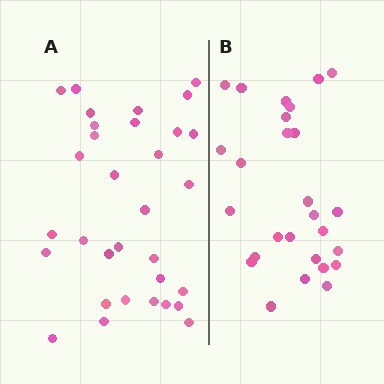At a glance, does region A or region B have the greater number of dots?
Region A (the left region) has more dots.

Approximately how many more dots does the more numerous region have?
Region A has about 5 more dots than region B.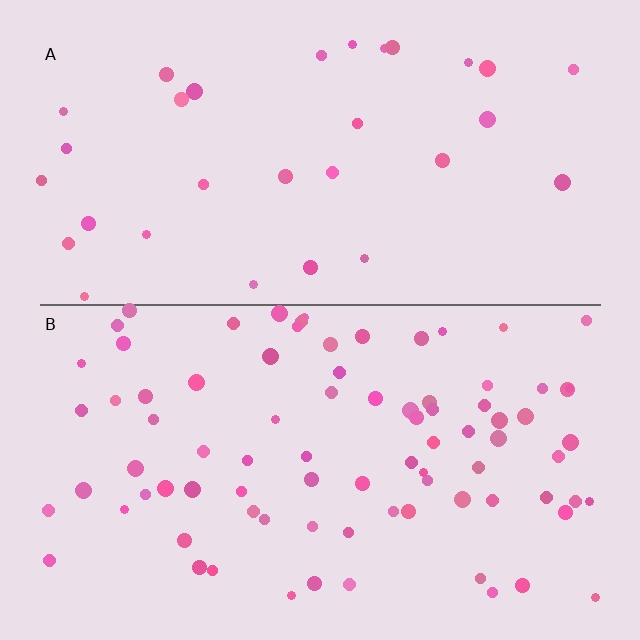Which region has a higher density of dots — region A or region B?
B (the bottom).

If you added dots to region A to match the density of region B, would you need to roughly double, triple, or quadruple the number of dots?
Approximately triple.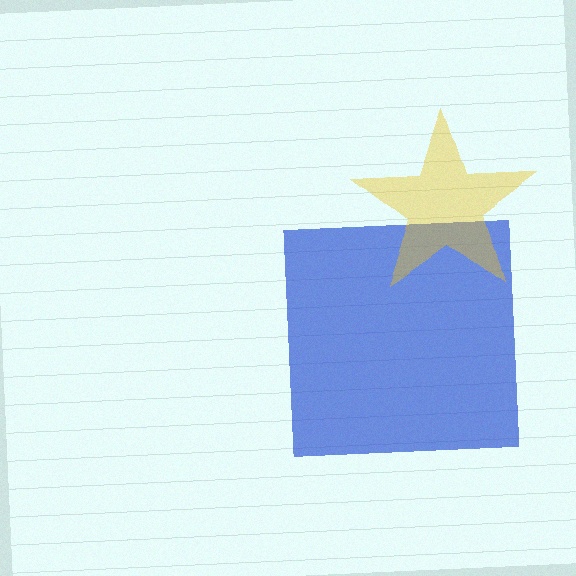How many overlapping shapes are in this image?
There are 2 overlapping shapes in the image.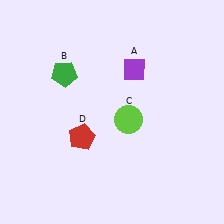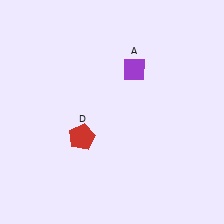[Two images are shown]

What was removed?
The lime circle (C), the green pentagon (B) were removed in Image 2.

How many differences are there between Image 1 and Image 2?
There are 2 differences between the two images.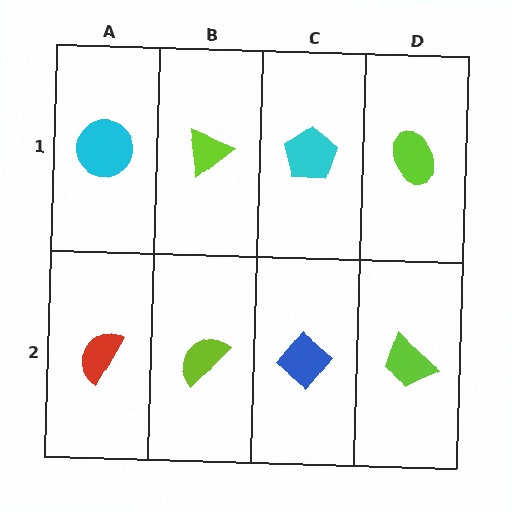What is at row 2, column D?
A lime trapezoid.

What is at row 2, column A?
A red semicircle.